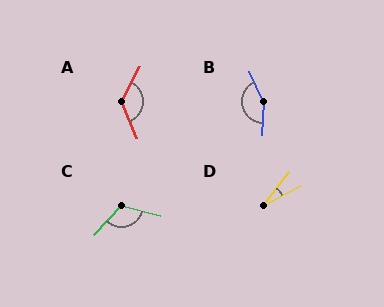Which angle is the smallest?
D, at approximately 24 degrees.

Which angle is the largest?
B, at approximately 153 degrees.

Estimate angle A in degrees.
Approximately 130 degrees.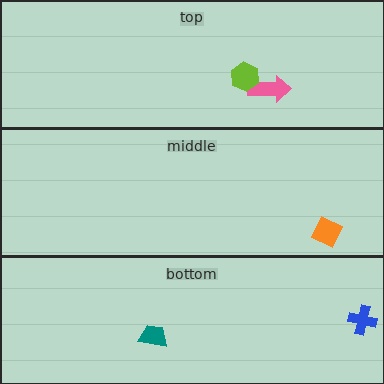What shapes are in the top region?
The pink arrow, the lime hexagon.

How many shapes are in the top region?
2.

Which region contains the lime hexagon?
The top region.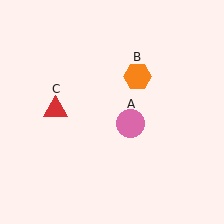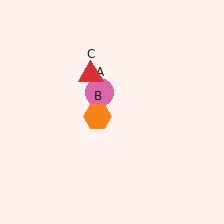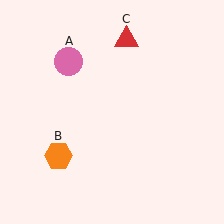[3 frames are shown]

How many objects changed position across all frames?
3 objects changed position: pink circle (object A), orange hexagon (object B), red triangle (object C).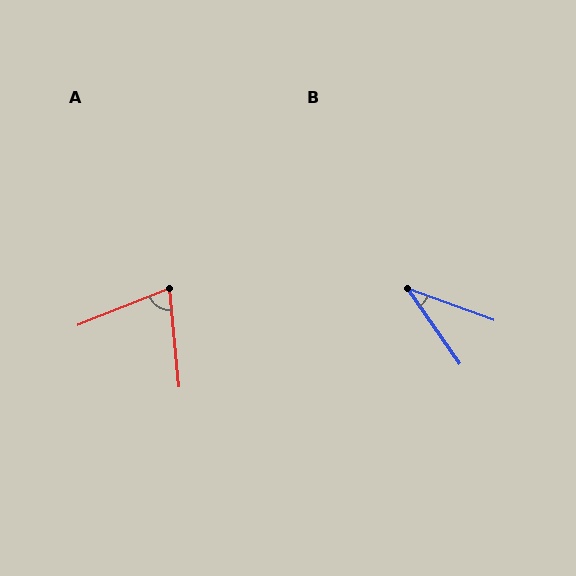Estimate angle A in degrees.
Approximately 73 degrees.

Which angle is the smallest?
B, at approximately 35 degrees.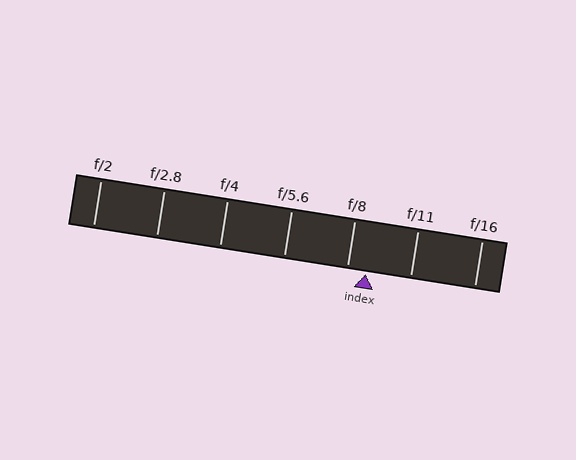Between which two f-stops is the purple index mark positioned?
The index mark is between f/8 and f/11.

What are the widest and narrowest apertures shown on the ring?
The widest aperture shown is f/2 and the narrowest is f/16.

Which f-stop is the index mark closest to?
The index mark is closest to f/8.